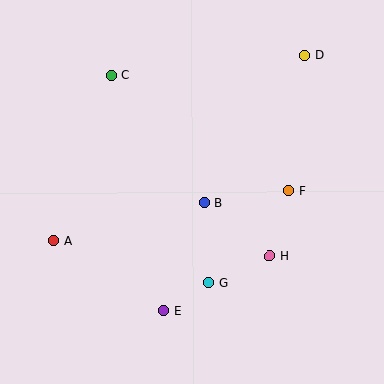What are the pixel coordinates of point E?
Point E is at (163, 311).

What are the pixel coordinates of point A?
Point A is at (54, 241).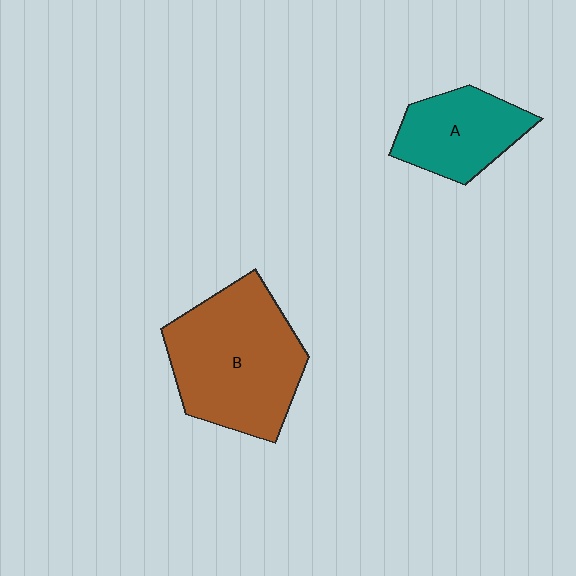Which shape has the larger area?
Shape B (brown).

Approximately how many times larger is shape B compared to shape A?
Approximately 1.8 times.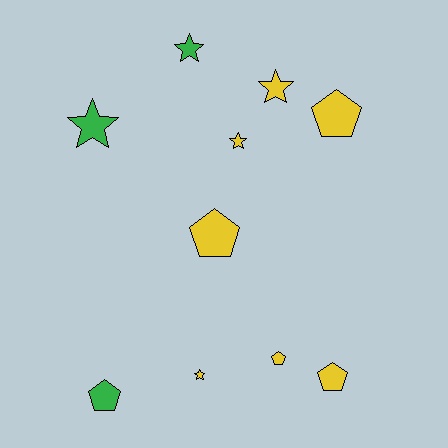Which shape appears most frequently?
Pentagon, with 5 objects.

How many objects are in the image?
There are 10 objects.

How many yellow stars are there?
There are 3 yellow stars.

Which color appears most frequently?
Yellow, with 7 objects.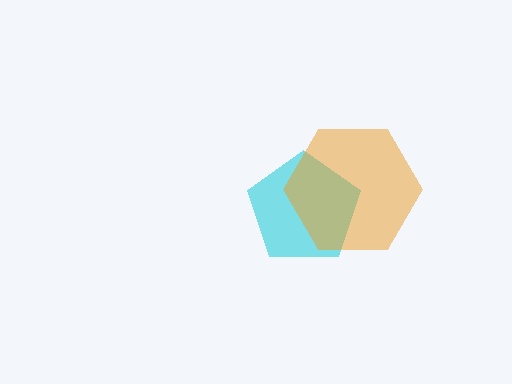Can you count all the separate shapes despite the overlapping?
Yes, there are 2 separate shapes.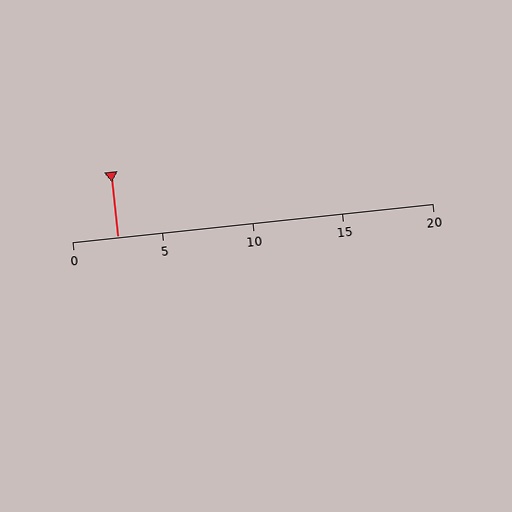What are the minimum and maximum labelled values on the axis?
The axis runs from 0 to 20.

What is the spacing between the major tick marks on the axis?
The major ticks are spaced 5 apart.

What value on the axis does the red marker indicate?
The marker indicates approximately 2.5.